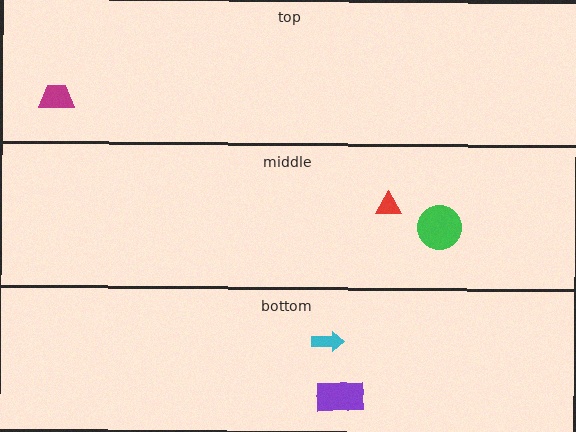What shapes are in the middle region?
The red triangle, the green circle.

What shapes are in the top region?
The magenta trapezoid.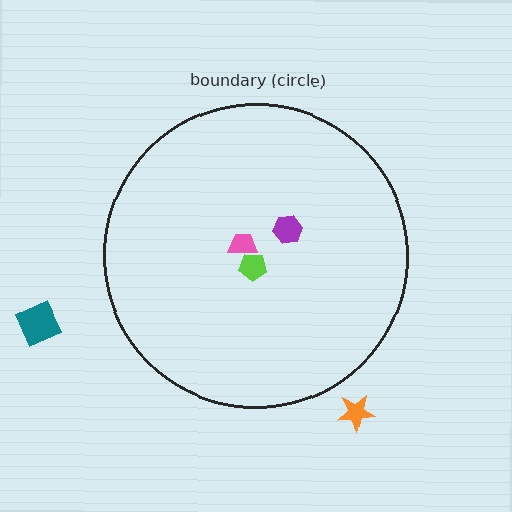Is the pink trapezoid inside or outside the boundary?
Inside.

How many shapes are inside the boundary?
3 inside, 2 outside.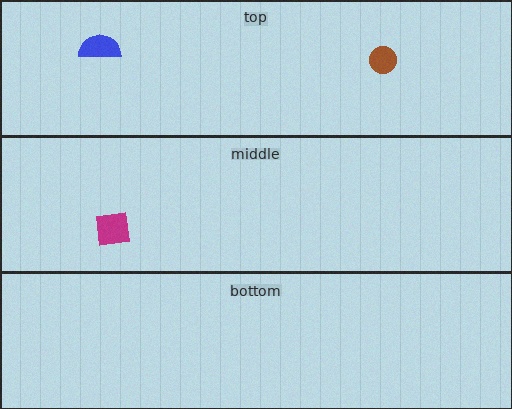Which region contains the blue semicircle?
The top region.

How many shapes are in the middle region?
1.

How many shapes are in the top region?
2.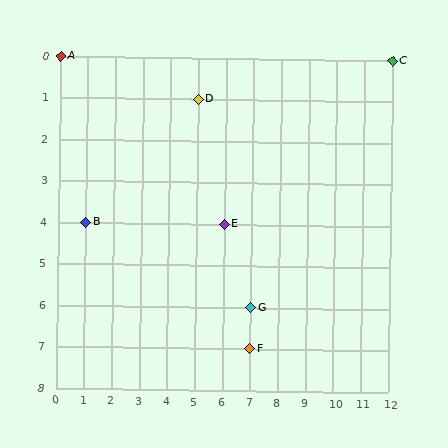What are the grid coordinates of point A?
Point A is at grid coordinates (0, 0).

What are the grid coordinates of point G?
Point G is at grid coordinates (7, 6).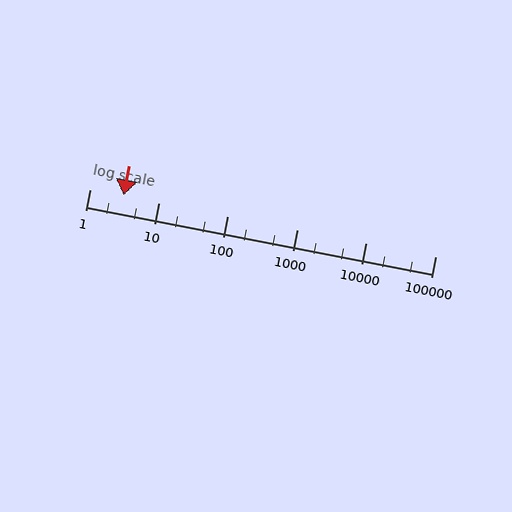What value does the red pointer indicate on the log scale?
The pointer indicates approximately 3.1.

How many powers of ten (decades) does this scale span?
The scale spans 5 decades, from 1 to 100000.